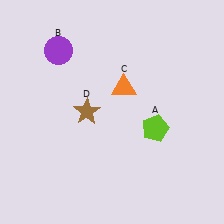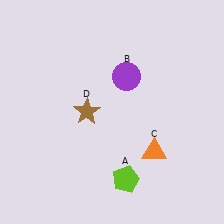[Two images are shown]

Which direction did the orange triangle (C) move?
The orange triangle (C) moved down.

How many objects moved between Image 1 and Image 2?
3 objects moved between the two images.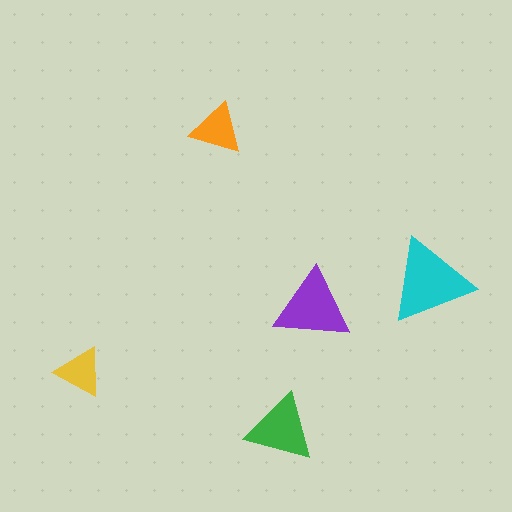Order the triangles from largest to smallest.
the cyan one, the purple one, the green one, the orange one, the yellow one.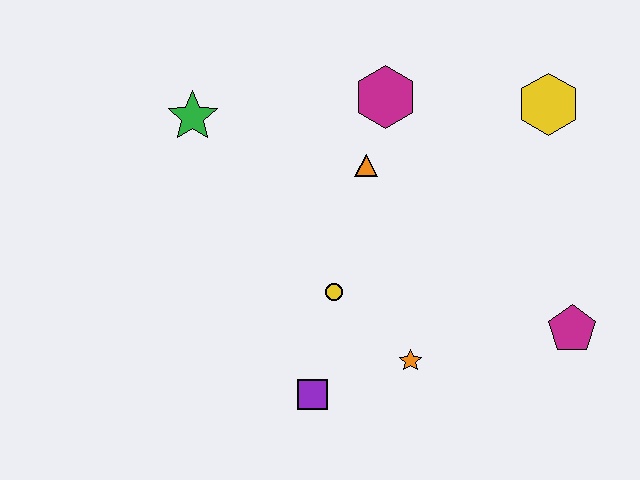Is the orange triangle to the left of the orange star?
Yes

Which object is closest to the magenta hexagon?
The orange triangle is closest to the magenta hexagon.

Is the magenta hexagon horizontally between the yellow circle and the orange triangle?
No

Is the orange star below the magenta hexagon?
Yes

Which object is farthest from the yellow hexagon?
The purple square is farthest from the yellow hexagon.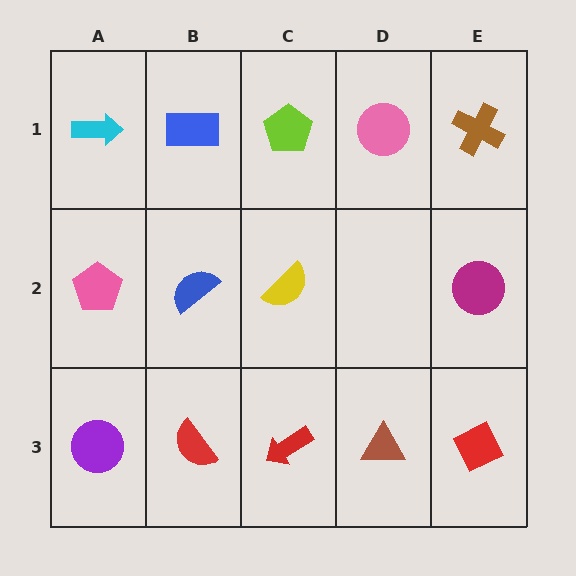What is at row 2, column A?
A pink pentagon.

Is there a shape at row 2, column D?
No, that cell is empty.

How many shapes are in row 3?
5 shapes.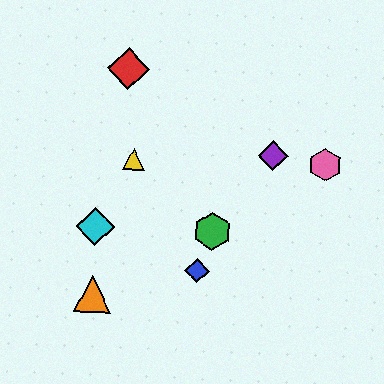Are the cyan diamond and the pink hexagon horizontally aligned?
No, the cyan diamond is at y≈227 and the pink hexagon is at y≈165.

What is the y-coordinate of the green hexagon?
The green hexagon is at y≈231.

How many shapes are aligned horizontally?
2 shapes (the green hexagon, the cyan diamond) are aligned horizontally.